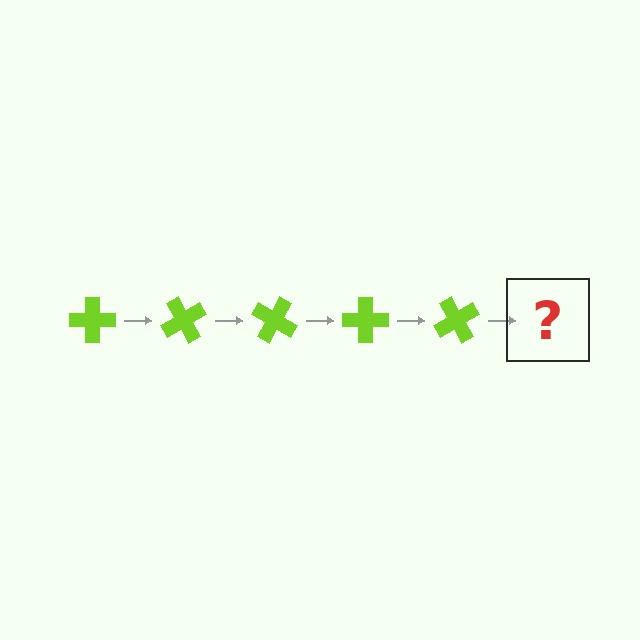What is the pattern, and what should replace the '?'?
The pattern is that the cross rotates 60 degrees each step. The '?' should be a lime cross rotated 300 degrees.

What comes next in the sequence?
The next element should be a lime cross rotated 300 degrees.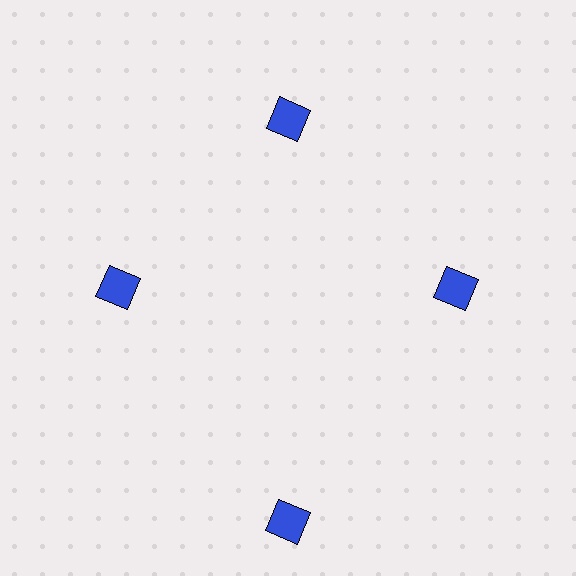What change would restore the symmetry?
The symmetry would be restored by moving it inward, back onto the ring so that all 4 diamonds sit at equal angles and equal distance from the center.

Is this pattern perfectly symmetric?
No. The 4 blue diamonds are arranged in a ring, but one element near the 6 o'clock position is pushed outward from the center, breaking the 4-fold rotational symmetry.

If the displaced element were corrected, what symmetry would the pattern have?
It would have 4-fold rotational symmetry — the pattern would map onto itself every 90 degrees.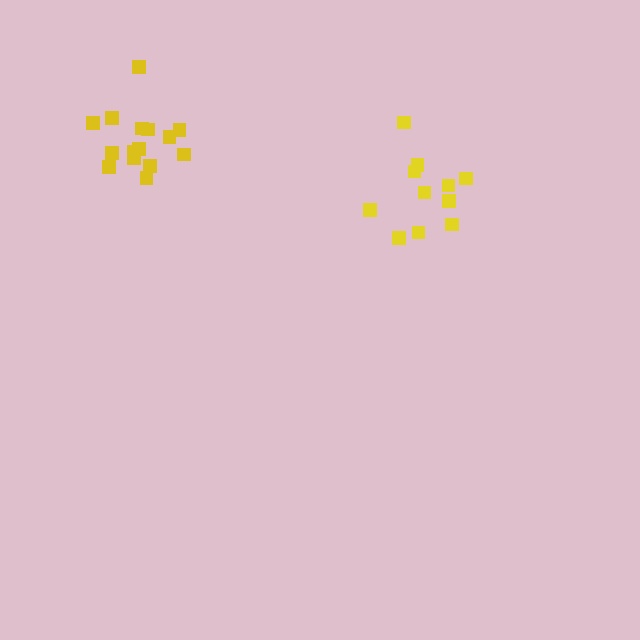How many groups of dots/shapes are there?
There are 2 groups.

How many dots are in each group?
Group 1: 15 dots, Group 2: 11 dots (26 total).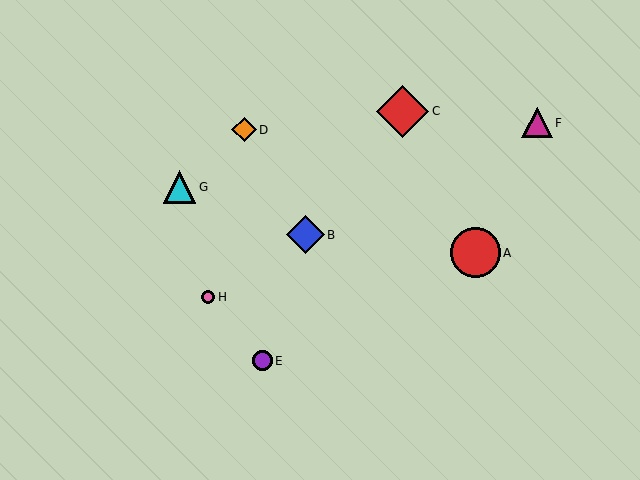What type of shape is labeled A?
Shape A is a red circle.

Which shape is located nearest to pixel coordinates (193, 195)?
The cyan triangle (labeled G) at (180, 187) is nearest to that location.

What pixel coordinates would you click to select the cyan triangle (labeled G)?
Click at (180, 187) to select the cyan triangle G.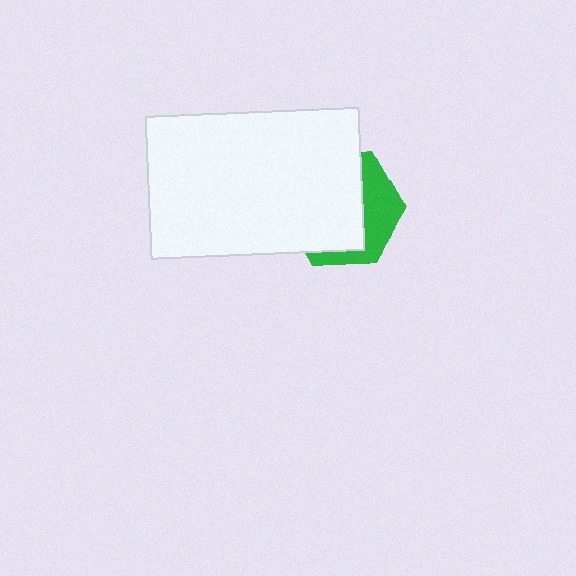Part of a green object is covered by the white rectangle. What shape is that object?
It is a hexagon.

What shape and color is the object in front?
The object in front is a white rectangle.